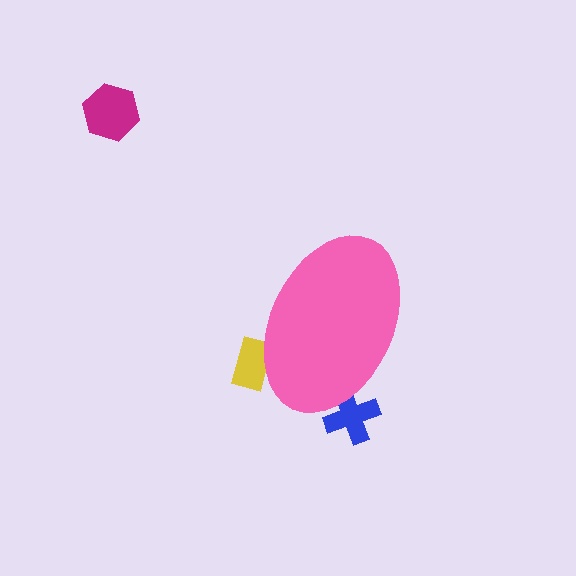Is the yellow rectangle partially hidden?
Yes, the yellow rectangle is partially hidden behind the pink ellipse.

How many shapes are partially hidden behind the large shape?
2 shapes are partially hidden.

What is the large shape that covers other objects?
A pink ellipse.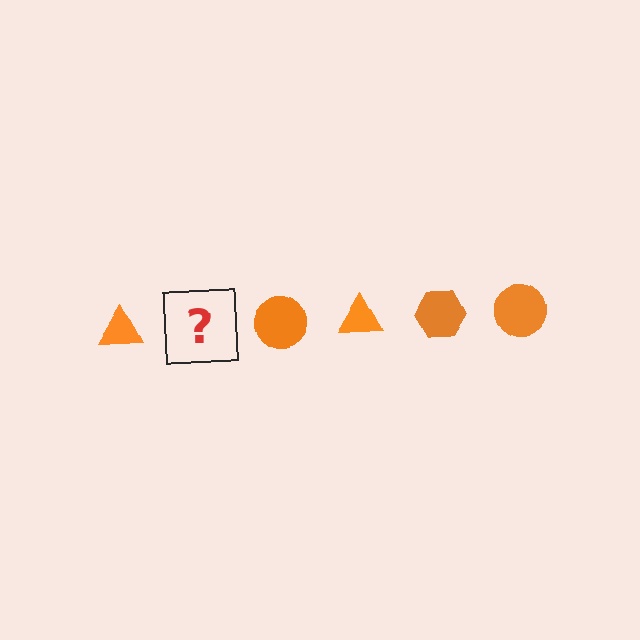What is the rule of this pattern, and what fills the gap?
The rule is that the pattern cycles through triangle, hexagon, circle shapes in orange. The gap should be filled with an orange hexagon.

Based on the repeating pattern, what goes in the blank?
The blank should be an orange hexagon.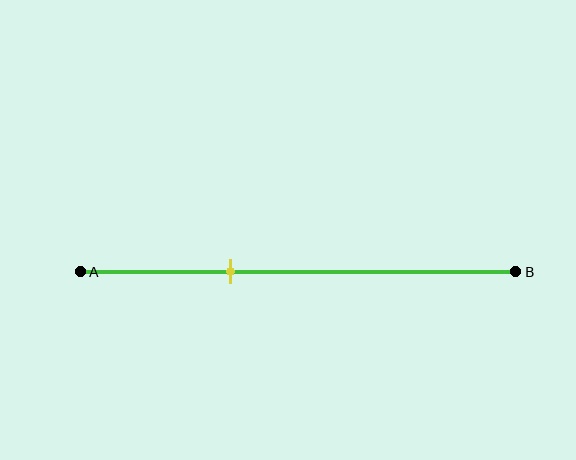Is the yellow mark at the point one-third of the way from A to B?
Yes, the mark is approximately at the one-third point.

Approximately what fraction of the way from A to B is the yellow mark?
The yellow mark is approximately 35% of the way from A to B.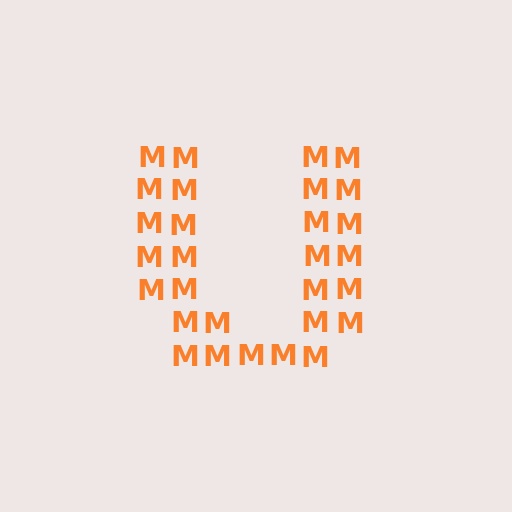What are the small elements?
The small elements are letter M's.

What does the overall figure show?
The overall figure shows the letter U.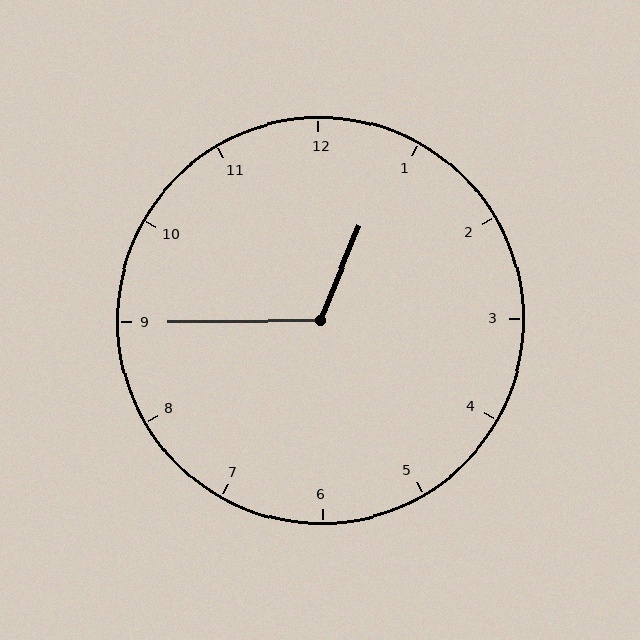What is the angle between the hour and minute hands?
Approximately 112 degrees.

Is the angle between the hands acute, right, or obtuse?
It is obtuse.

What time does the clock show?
12:45.